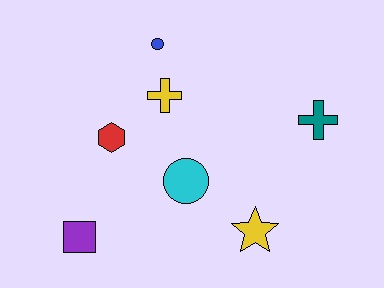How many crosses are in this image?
There are 2 crosses.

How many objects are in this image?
There are 7 objects.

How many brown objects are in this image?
There are no brown objects.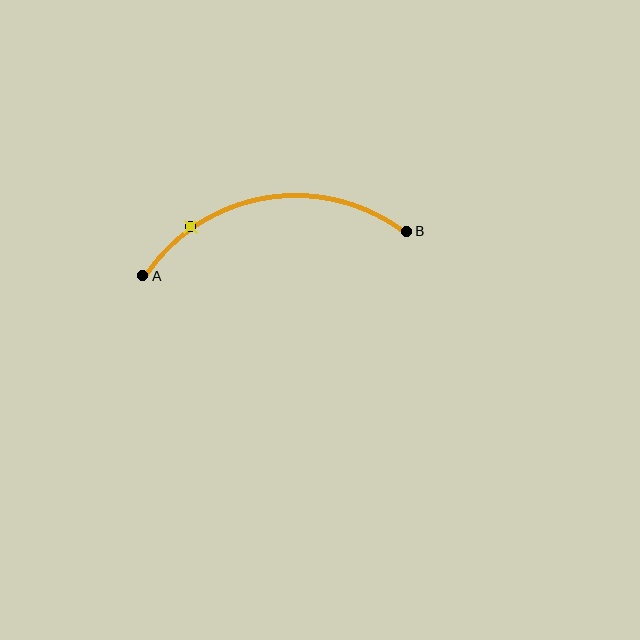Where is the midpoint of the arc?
The arc midpoint is the point on the curve farthest from the straight line joining A and B. It sits above that line.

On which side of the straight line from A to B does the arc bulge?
The arc bulges above the straight line connecting A and B.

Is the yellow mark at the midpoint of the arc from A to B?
No. The yellow mark lies on the arc but is closer to endpoint A. The arc midpoint would be at the point on the curve equidistant along the arc from both A and B.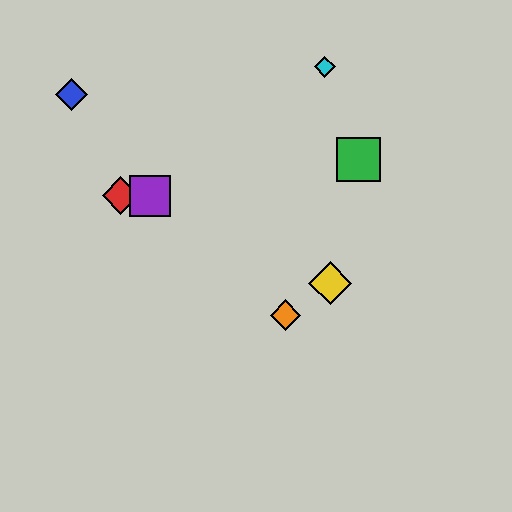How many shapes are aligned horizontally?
2 shapes (the red diamond, the purple square) are aligned horizontally.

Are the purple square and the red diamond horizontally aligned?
Yes, both are at y≈196.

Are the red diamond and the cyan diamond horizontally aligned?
No, the red diamond is at y≈196 and the cyan diamond is at y≈67.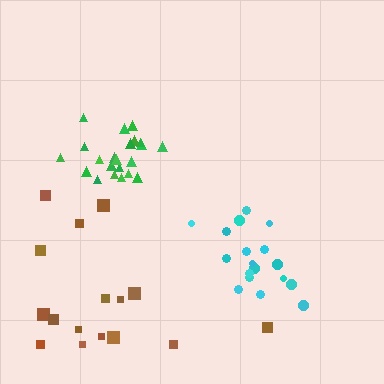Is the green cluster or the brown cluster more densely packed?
Green.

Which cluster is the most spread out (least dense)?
Brown.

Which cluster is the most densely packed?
Green.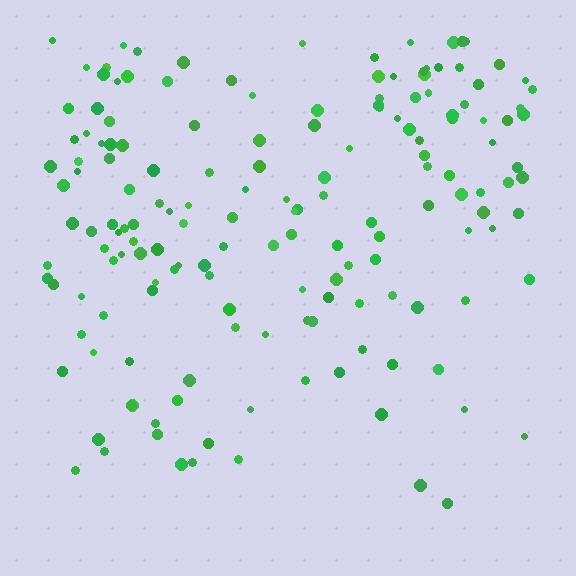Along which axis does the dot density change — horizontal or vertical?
Vertical.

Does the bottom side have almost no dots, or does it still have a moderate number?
Still a moderate number, just noticeably fewer than the top.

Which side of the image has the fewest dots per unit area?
The bottom.